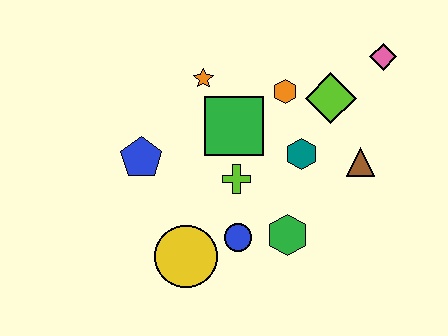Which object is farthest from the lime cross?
The pink diamond is farthest from the lime cross.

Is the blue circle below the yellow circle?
No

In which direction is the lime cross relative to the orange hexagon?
The lime cross is below the orange hexagon.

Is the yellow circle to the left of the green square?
Yes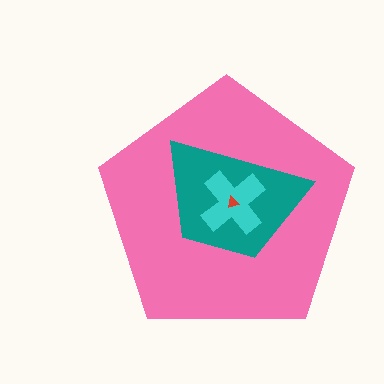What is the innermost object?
The red triangle.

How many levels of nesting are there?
4.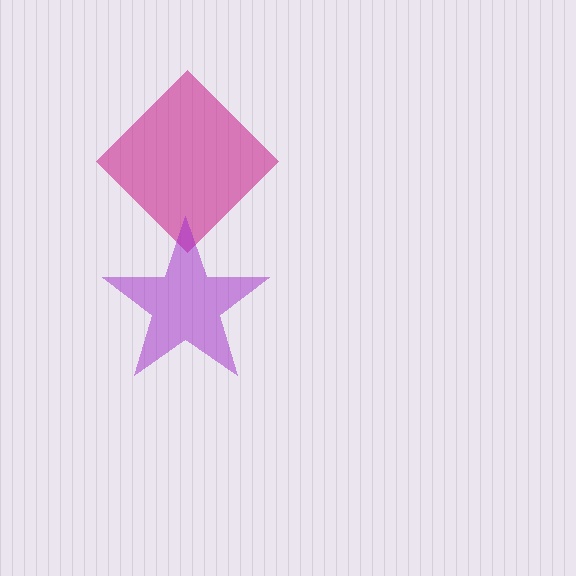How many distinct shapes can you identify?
There are 2 distinct shapes: a magenta diamond, a purple star.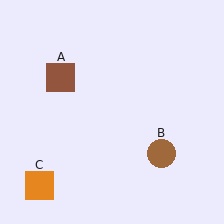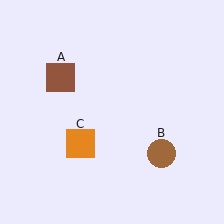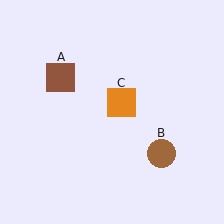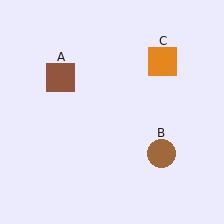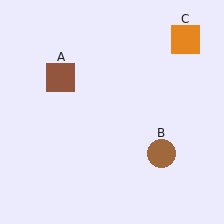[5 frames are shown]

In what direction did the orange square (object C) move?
The orange square (object C) moved up and to the right.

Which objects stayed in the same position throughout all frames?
Brown square (object A) and brown circle (object B) remained stationary.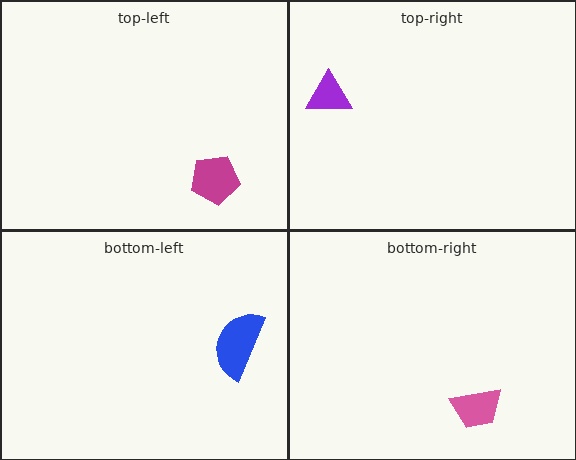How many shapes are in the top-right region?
1.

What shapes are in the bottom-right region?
The pink trapezoid.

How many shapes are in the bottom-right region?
1.